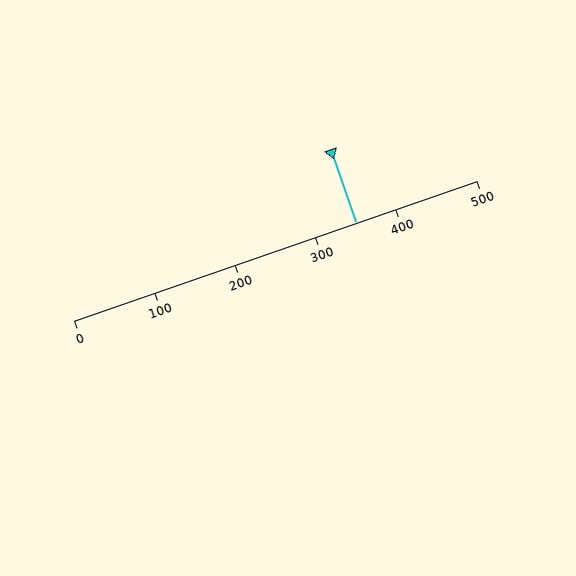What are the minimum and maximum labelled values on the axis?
The axis runs from 0 to 500.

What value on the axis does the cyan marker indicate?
The marker indicates approximately 350.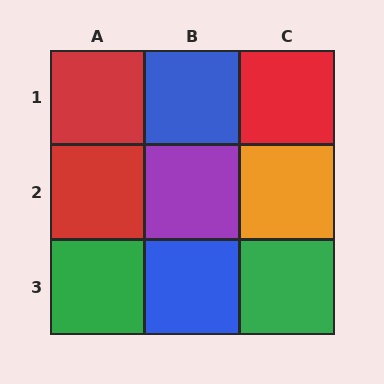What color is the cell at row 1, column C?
Red.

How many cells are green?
2 cells are green.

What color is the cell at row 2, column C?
Orange.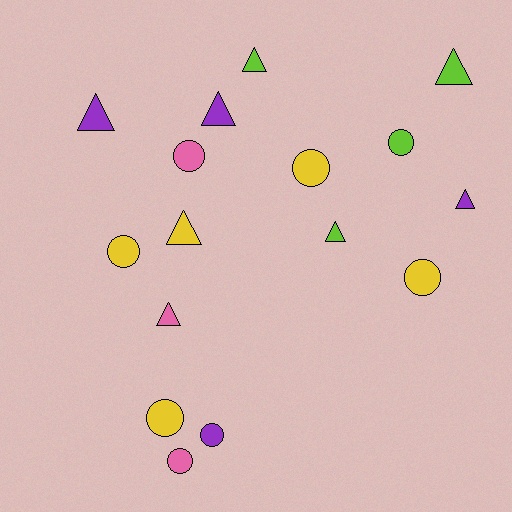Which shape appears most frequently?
Circle, with 8 objects.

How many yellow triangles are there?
There is 1 yellow triangle.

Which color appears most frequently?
Yellow, with 5 objects.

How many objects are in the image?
There are 16 objects.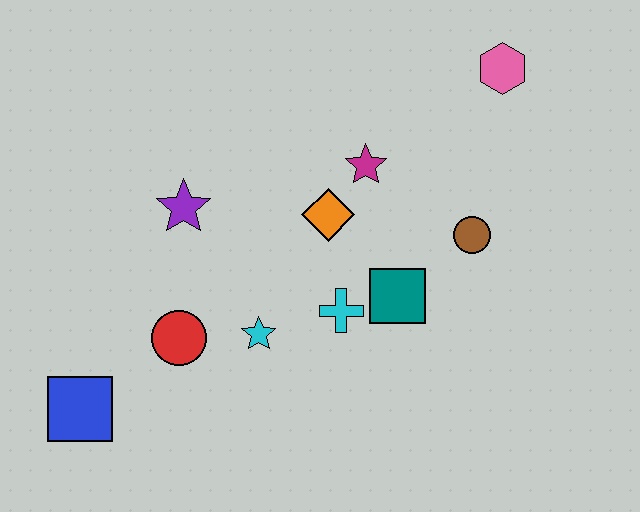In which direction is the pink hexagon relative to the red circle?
The pink hexagon is to the right of the red circle.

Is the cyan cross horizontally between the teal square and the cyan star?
Yes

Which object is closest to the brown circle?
The teal square is closest to the brown circle.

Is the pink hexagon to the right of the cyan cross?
Yes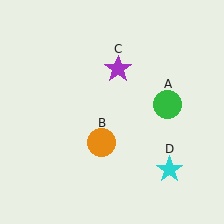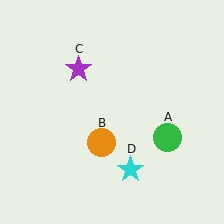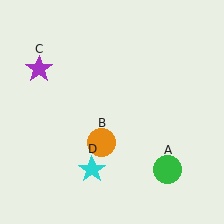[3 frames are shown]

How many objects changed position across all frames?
3 objects changed position: green circle (object A), purple star (object C), cyan star (object D).